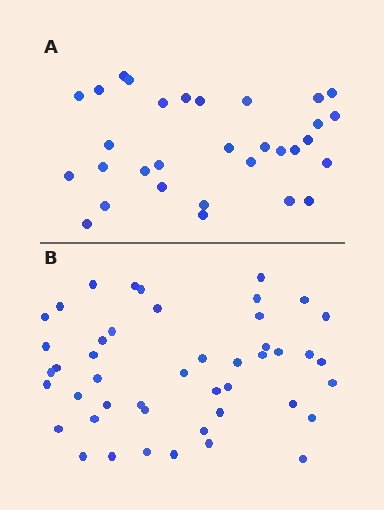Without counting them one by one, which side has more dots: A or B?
Region B (the bottom region) has more dots.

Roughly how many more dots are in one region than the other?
Region B has approximately 15 more dots than region A.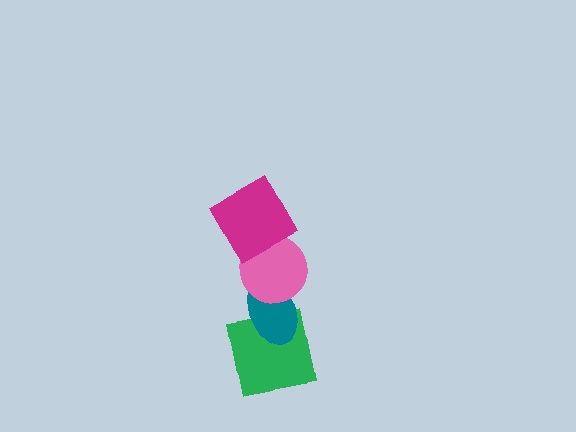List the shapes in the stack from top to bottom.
From top to bottom: the magenta square, the pink circle, the teal ellipse, the green square.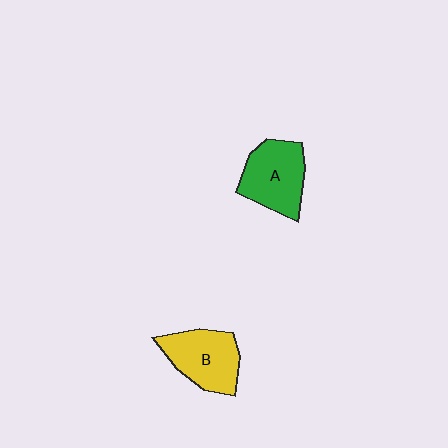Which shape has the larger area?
Shape A (green).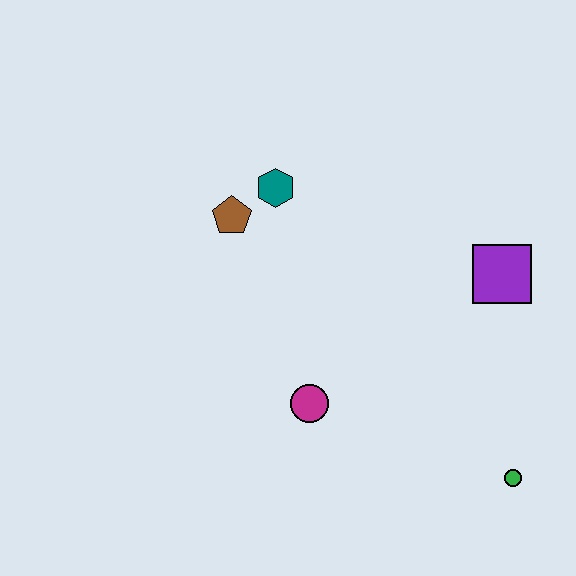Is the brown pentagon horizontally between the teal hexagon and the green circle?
No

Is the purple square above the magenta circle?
Yes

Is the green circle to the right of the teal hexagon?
Yes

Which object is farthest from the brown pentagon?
The green circle is farthest from the brown pentagon.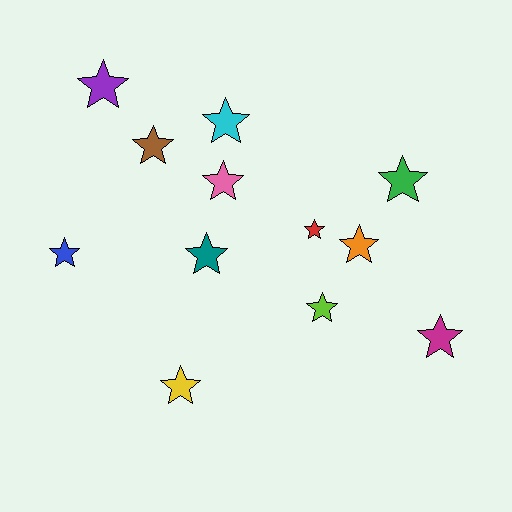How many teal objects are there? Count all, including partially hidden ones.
There is 1 teal object.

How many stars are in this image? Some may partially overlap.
There are 12 stars.